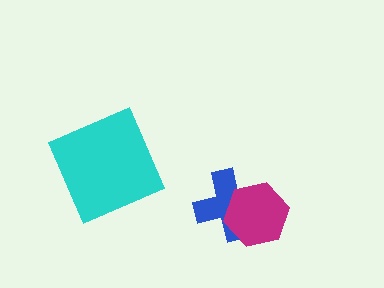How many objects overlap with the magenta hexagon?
1 object overlaps with the magenta hexagon.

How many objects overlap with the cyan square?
0 objects overlap with the cyan square.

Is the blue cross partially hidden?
Yes, it is partially covered by another shape.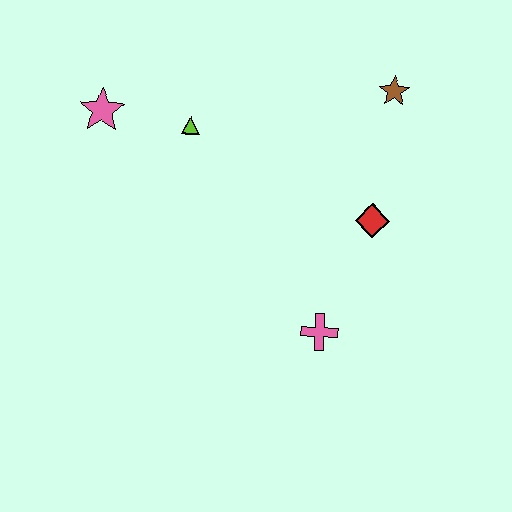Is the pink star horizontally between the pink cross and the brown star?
No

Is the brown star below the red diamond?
No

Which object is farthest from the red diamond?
The pink star is farthest from the red diamond.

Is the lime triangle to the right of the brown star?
No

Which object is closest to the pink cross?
The red diamond is closest to the pink cross.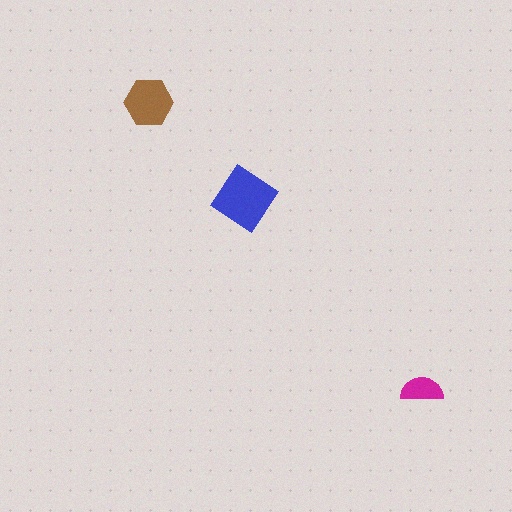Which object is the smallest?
The magenta semicircle.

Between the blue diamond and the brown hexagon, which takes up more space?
The blue diamond.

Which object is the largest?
The blue diamond.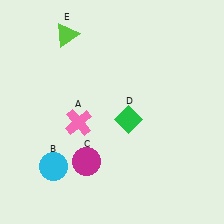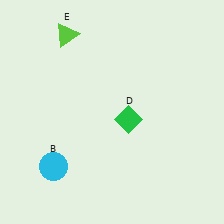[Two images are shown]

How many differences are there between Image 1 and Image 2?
There are 2 differences between the two images.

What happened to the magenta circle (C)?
The magenta circle (C) was removed in Image 2. It was in the bottom-left area of Image 1.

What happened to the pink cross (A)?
The pink cross (A) was removed in Image 2. It was in the bottom-left area of Image 1.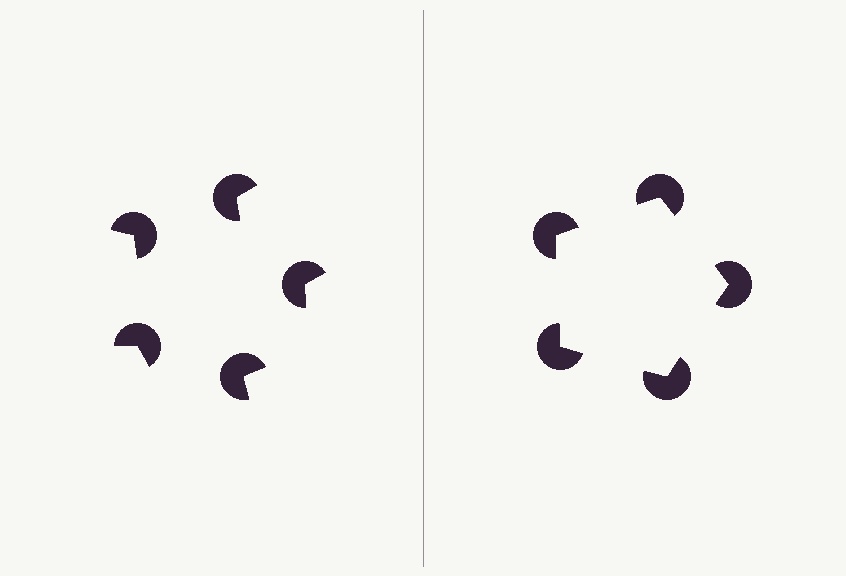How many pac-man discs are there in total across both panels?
10 — 5 on each side.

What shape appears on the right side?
An illusory pentagon.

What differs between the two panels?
The pac-man discs are positioned identically on both sides; only the wedge orientations differ. On the right they align to a pentagon; on the left they are misaligned.